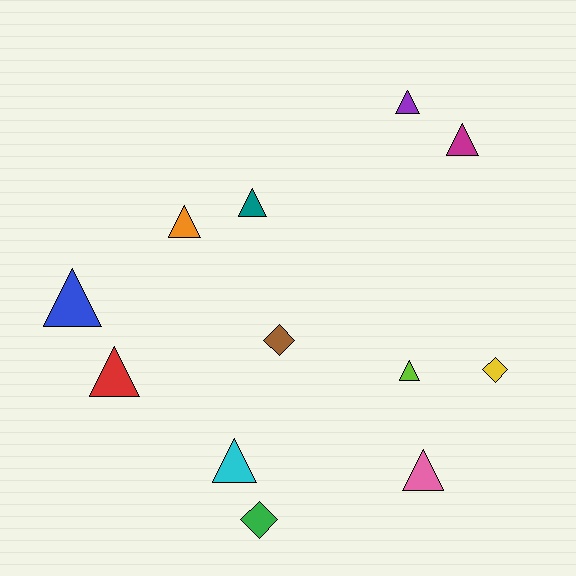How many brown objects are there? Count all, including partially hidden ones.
There is 1 brown object.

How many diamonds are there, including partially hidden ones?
There are 3 diamonds.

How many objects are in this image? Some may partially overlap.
There are 12 objects.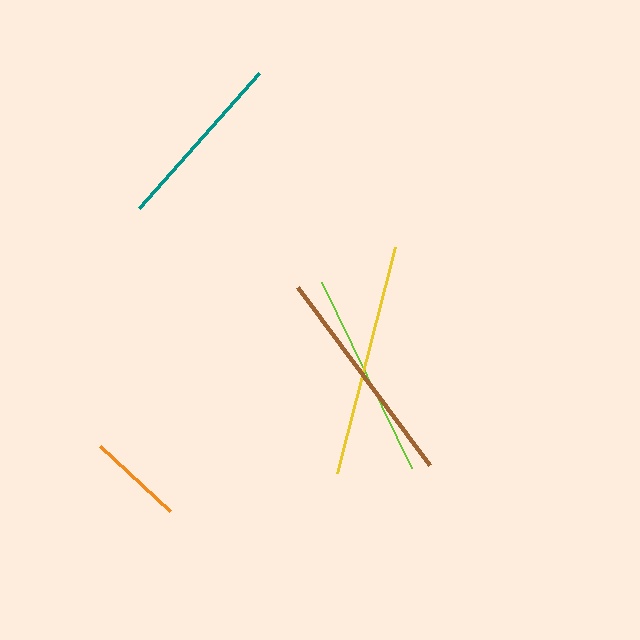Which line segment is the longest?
The yellow line is the longest at approximately 233 pixels.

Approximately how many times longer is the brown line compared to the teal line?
The brown line is approximately 1.2 times the length of the teal line.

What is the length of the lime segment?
The lime segment is approximately 207 pixels long.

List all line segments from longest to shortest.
From longest to shortest: yellow, brown, lime, teal, orange.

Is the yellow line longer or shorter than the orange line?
The yellow line is longer than the orange line.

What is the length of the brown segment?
The brown segment is approximately 222 pixels long.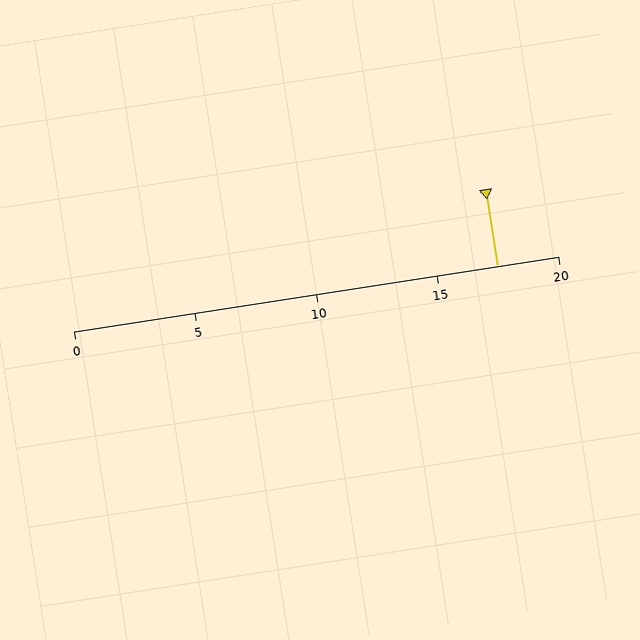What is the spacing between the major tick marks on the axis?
The major ticks are spaced 5 apart.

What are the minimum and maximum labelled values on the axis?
The axis runs from 0 to 20.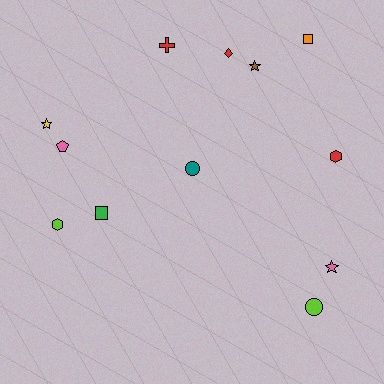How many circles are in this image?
There are 2 circles.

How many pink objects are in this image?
There are 2 pink objects.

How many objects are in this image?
There are 12 objects.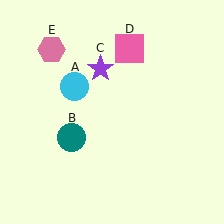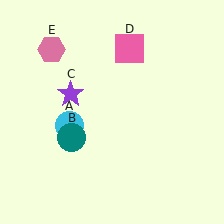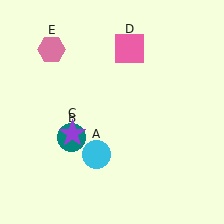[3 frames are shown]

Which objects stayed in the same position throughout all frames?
Teal circle (object B) and pink square (object D) and pink hexagon (object E) remained stationary.